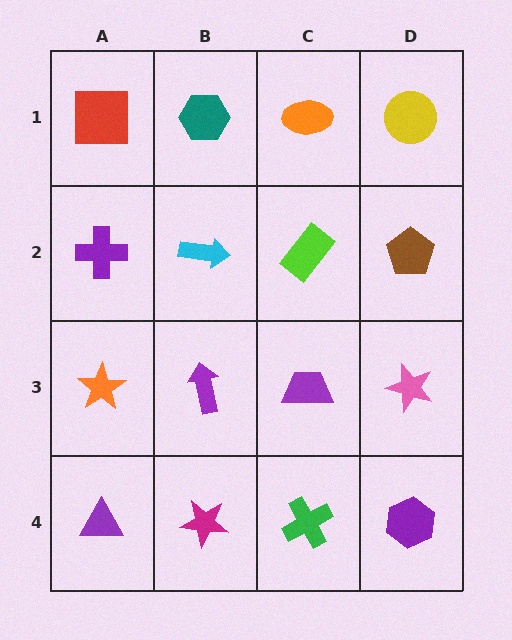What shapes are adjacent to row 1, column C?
A lime rectangle (row 2, column C), a teal hexagon (row 1, column B), a yellow circle (row 1, column D).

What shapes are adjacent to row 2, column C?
An orange ellipse (row 1, column C), a purple trapezoid (row 3, column C), a cyan arrow (row 2, column B), a brown pentagon (row 2, column D).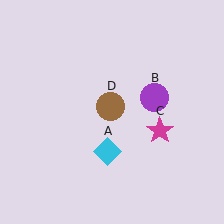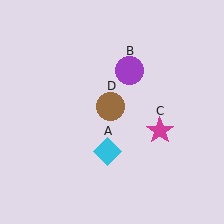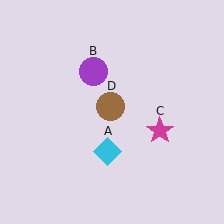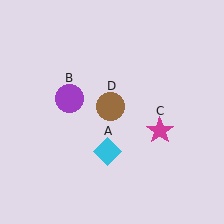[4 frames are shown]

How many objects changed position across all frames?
1 object changed position: purple circle (object B).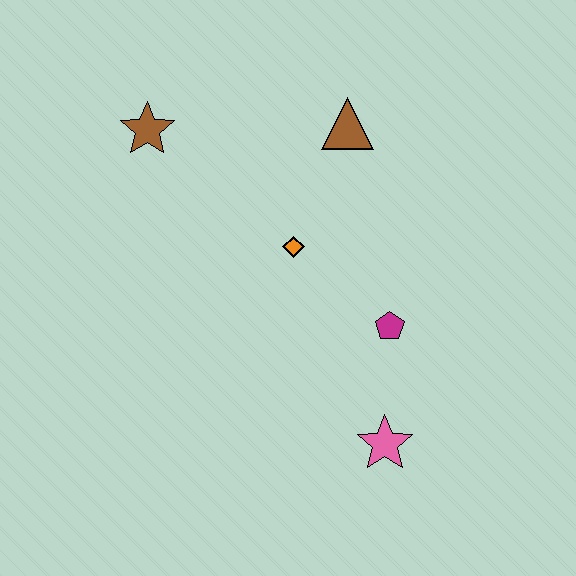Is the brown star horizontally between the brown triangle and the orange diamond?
No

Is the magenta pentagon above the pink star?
Yes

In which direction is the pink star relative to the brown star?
The pink star is below the brown star.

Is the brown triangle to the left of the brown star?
No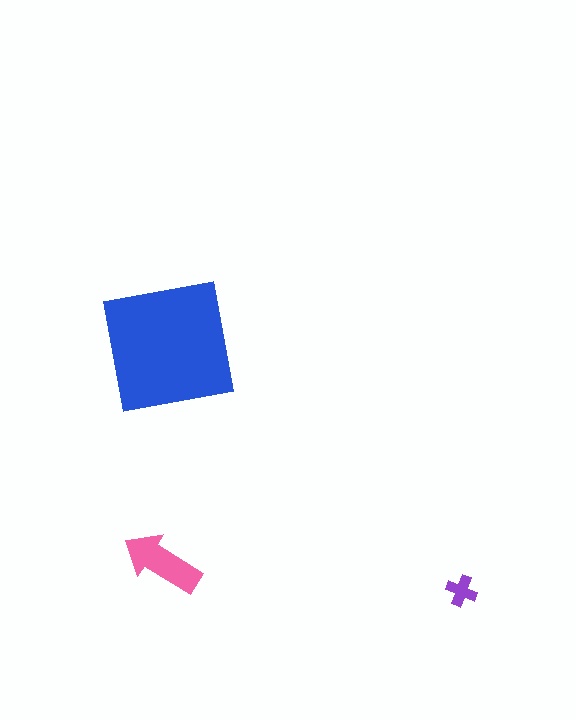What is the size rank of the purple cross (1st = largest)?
3rd.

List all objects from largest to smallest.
The blue square, the pink arrow, the purple cross.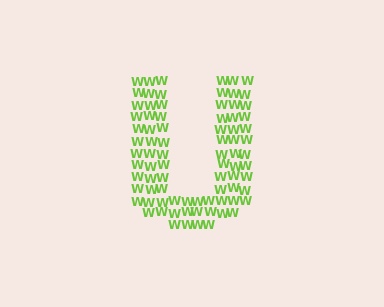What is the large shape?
The large shape is the letter U.